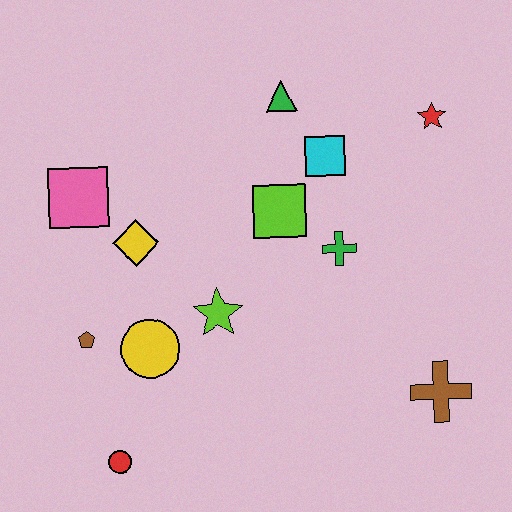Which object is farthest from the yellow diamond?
The brown cross is farthest from the yellow diamond.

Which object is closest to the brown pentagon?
The yellow circle is closest to the brown pentagon.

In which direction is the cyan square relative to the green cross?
The cyan square is above the green cross.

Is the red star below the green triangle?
Yes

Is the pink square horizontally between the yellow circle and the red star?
No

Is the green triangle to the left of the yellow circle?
No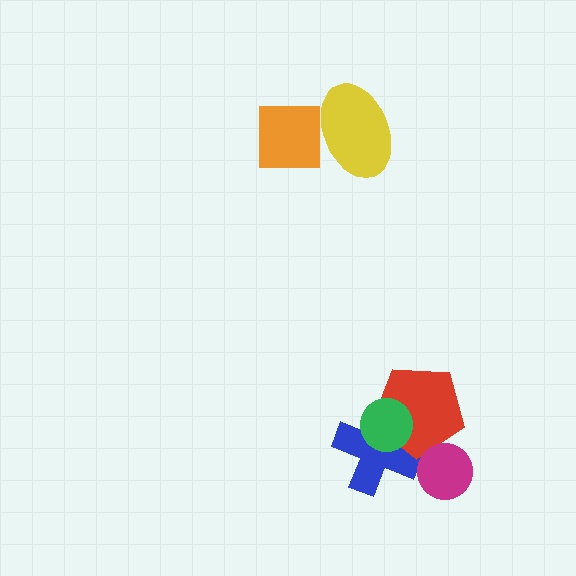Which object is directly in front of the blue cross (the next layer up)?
The red pentagon is directly in front of the blue cross.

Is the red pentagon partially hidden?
Yes, it is partially covered by another shape.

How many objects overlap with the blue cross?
2 objects overlap with the blue cross.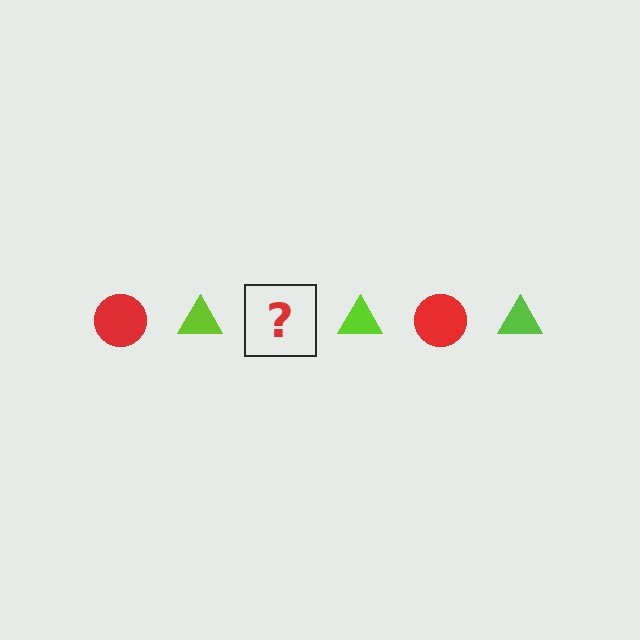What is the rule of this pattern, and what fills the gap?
The rule is that the pattern alternates between red circle and lime triangle. The gap should be filled with a red circle.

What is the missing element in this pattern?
The missing element is a red circle.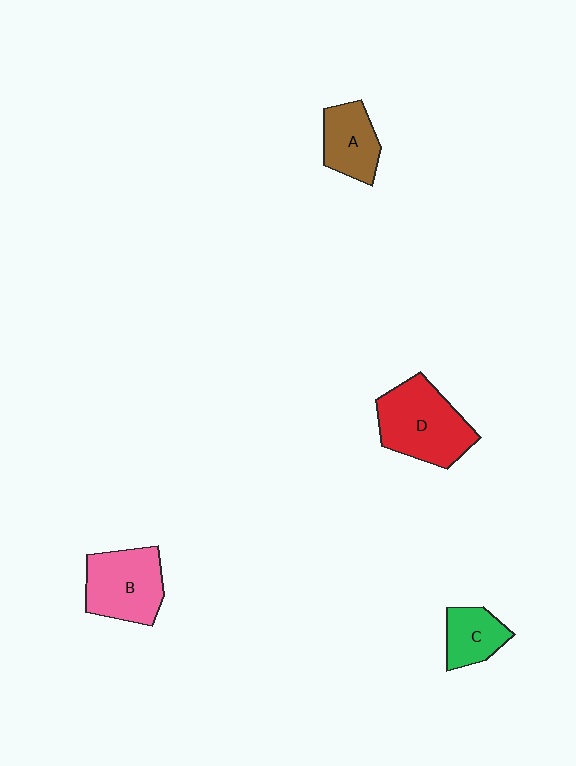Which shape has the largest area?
Shape D (red).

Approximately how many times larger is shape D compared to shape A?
Approximately 1.7 times.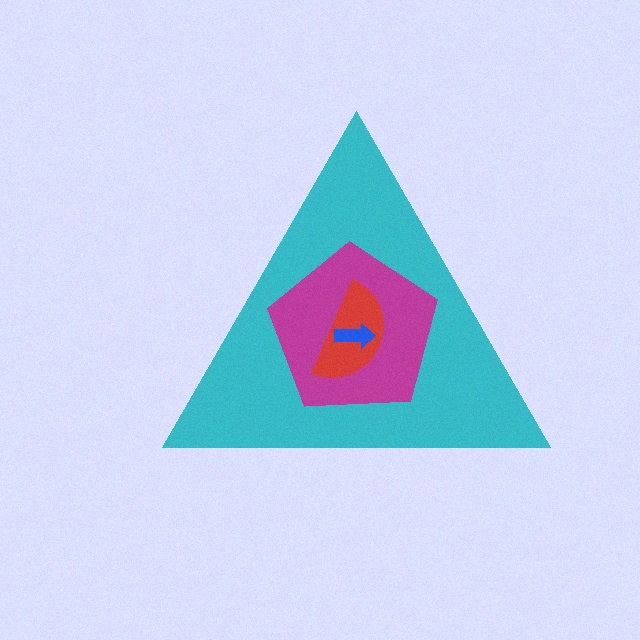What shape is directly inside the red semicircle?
The blue arrow.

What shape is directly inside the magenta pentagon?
The red semicircle.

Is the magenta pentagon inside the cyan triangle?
Yes.